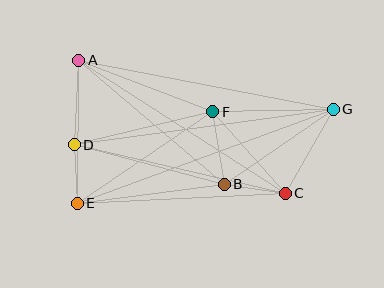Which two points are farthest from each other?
Points E and G are farthest from each other.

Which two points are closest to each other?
Points D and E are closest to each other.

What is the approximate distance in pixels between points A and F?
The distance between A and F is approximately 144 pixels.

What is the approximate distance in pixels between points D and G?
The distance between D and G is approximately 262 pixels.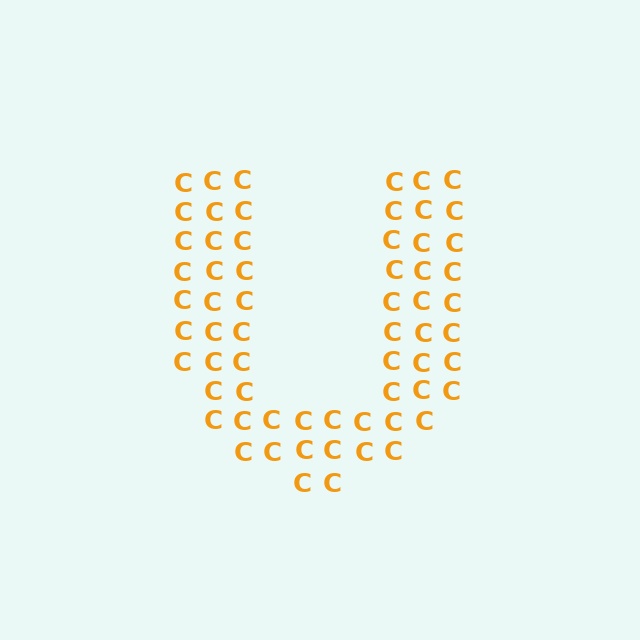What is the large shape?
The large shape is the letter U.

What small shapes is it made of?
It is made of small letter C's.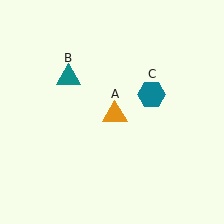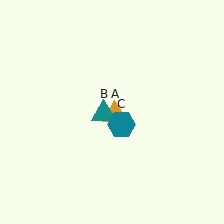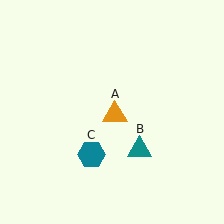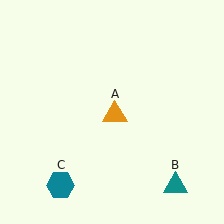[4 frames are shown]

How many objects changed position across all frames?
2 objects changed position: teal triangle (object B), teal hexagon (object C).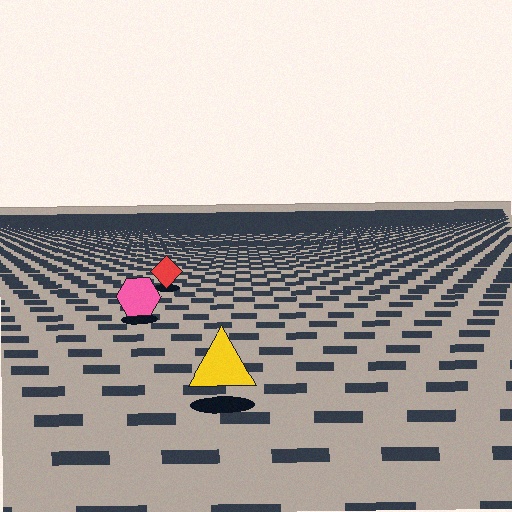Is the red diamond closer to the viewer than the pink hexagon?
No. The pink hexagon is closer — you can tell from the texture gradient: the ground texture is coarser near it.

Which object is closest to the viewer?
The yellow triangle is closest. The texture marks near it are larger and more spread out.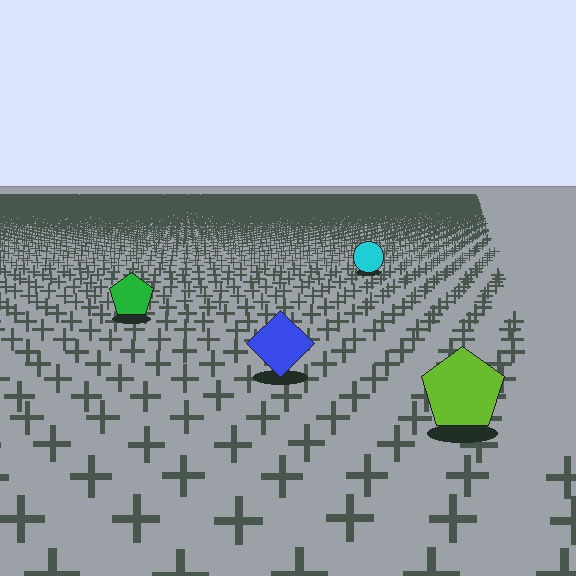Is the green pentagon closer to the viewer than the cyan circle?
Yes. The green pentagon is closer — you can tell from the texture gradient: the ground texture is coarser near it.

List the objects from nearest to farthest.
From nearest to farthest: the lime pentagon, the blue diamond, the green pentagon, the cyan circle.